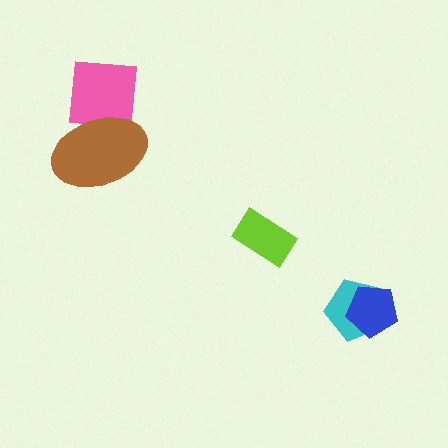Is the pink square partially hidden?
Yes, it is partially covered by another shape.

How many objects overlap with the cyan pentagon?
1 object overlaps with the cyan pentagon.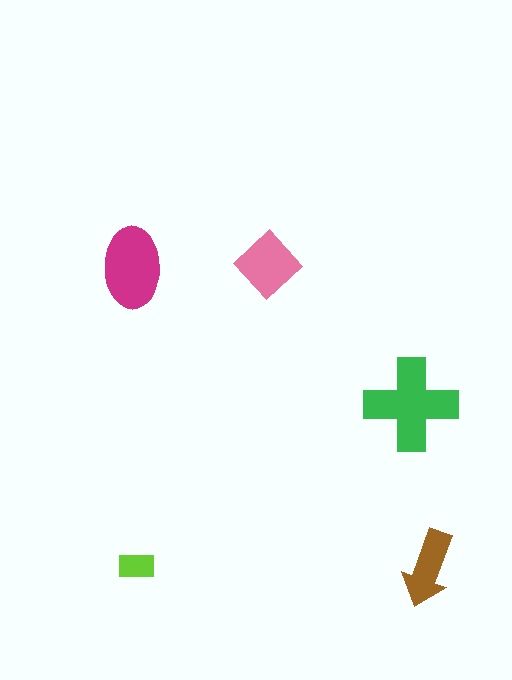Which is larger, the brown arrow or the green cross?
The green cross.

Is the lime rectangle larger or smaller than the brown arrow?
Smaller.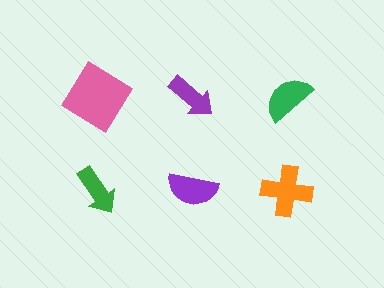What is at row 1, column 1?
A pink diamond.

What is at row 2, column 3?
An orange cross.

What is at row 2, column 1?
A green arrow.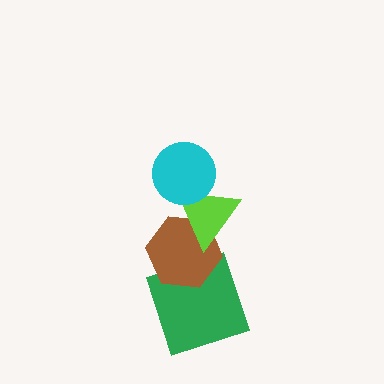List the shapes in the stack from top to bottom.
From top to bottom: the cyan circle, the lime triangle, the brown hexagon, the green square.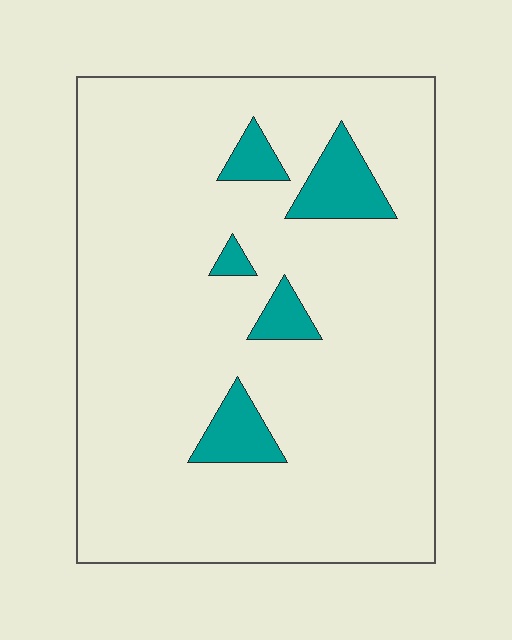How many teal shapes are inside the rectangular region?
5.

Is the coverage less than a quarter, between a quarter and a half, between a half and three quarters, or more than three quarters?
Less than a quarter.